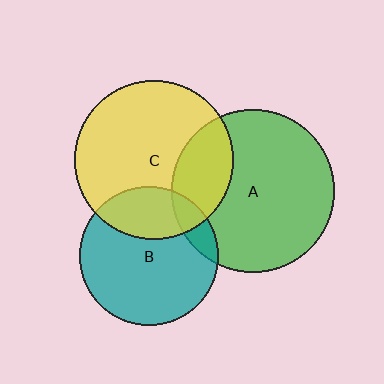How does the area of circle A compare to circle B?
Approximately 1.4 times.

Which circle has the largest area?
Circle A (green).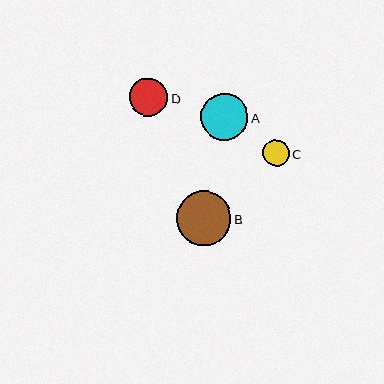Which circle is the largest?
Circle B is the largest with a size of approximately 55 pixels.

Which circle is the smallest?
Circle C is the smallest with a size of approximately 26 pixels.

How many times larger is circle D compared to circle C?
Circle D is approximately 1.4 times the size of circle C.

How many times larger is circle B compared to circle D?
Circle B is approximately 1.4 times the size of circle D.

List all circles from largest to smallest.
From largest to smallest: B, A, D, C.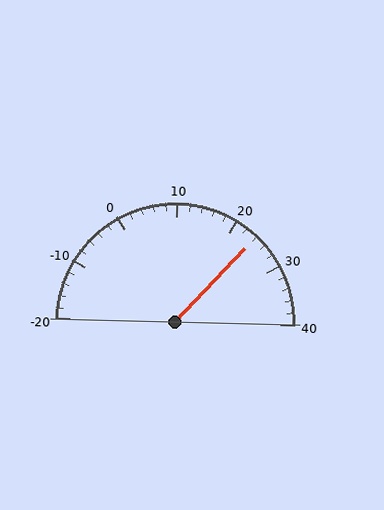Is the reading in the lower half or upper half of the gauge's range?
The reading is in the upper half of the range (-20 to 40).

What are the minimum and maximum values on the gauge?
The gauge ranges from -20 to 40.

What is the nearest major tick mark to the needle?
The nearest major tick mark is 20.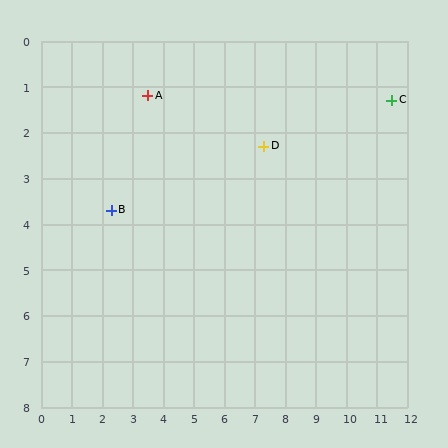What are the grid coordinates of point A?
Point A is at approximately (3.5, 1.2).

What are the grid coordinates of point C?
Point C is at approximately (11.5, 1.3).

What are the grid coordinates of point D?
Point D is at approximately (7.3, 2.3).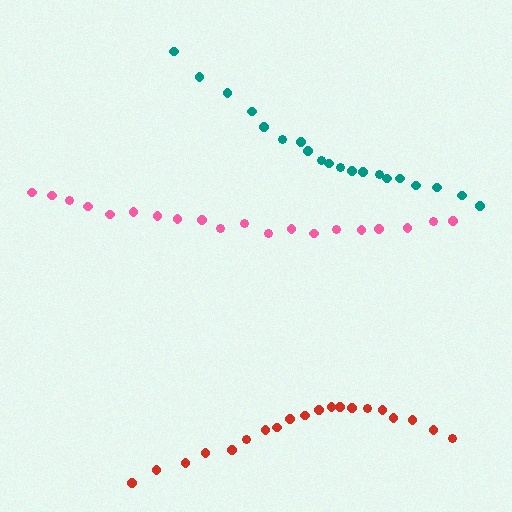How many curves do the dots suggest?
There are 3 distinct paths.